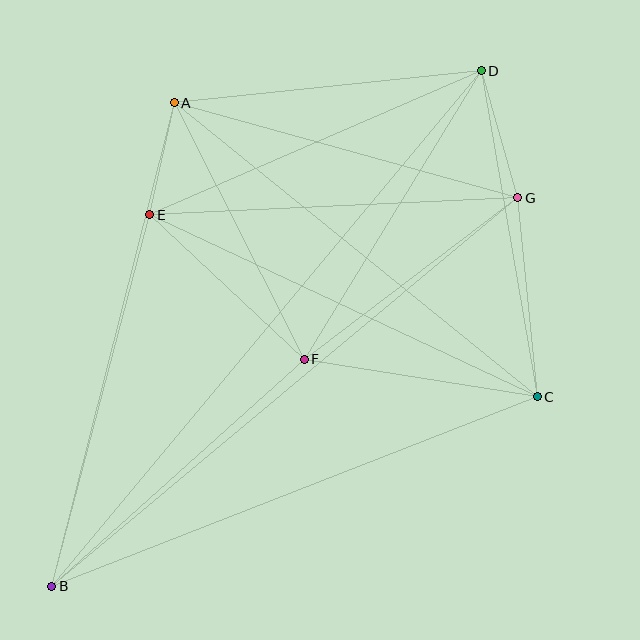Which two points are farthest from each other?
Points B and D are farthest from each other.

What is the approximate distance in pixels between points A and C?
The distance between A and C is approximately 467 pixels.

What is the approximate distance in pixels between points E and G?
The distance between E and G is approximately 369 pixels.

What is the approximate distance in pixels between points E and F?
The distance between E and F is approximately 211 pixels.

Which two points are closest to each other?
Points A and E are closest to each other.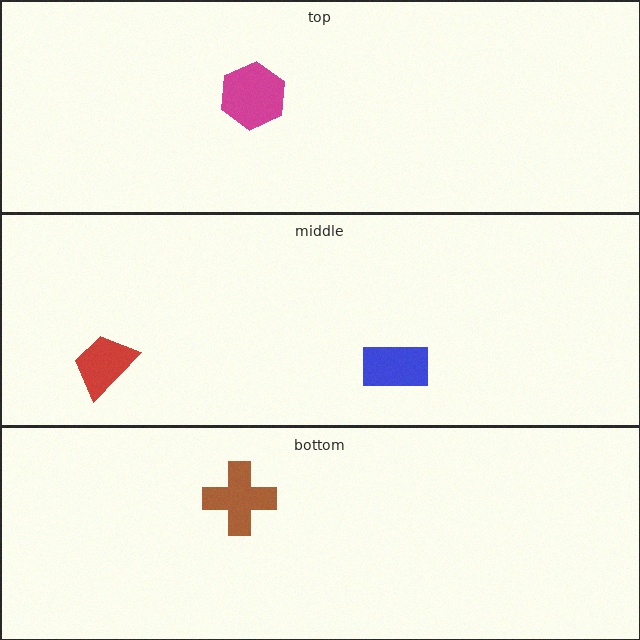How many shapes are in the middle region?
2.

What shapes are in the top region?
The magenta hexagon.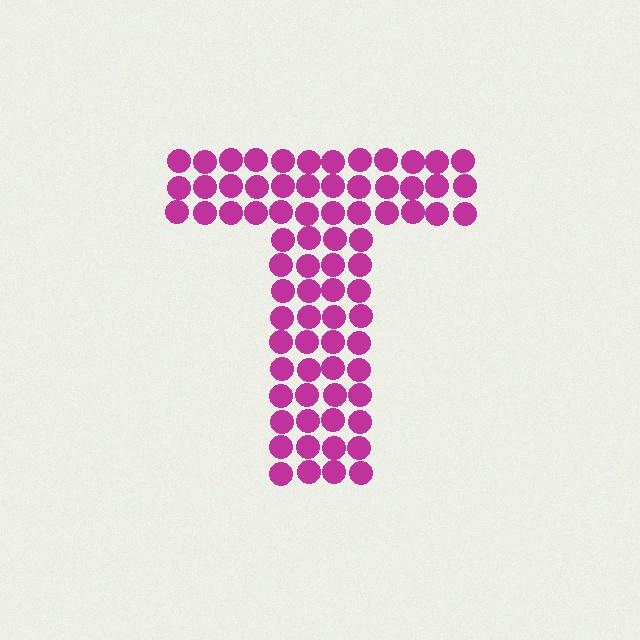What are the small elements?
The small elements are circles.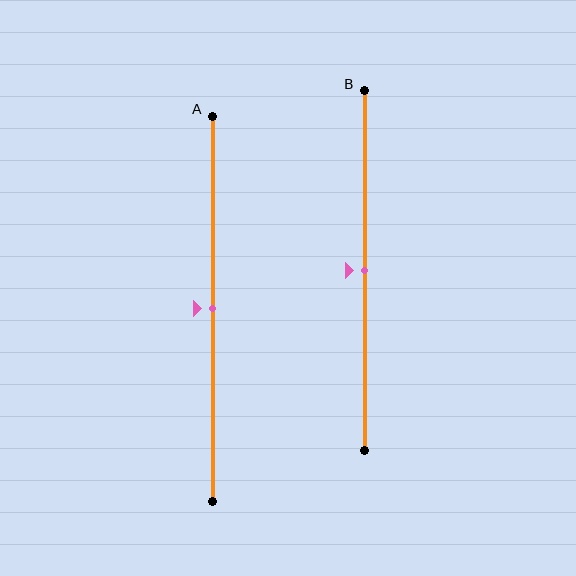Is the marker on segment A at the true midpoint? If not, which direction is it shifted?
Yes, the marker on segment A is at the true midpoint.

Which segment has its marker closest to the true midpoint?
Segment A has its marker closest to the true midpoint.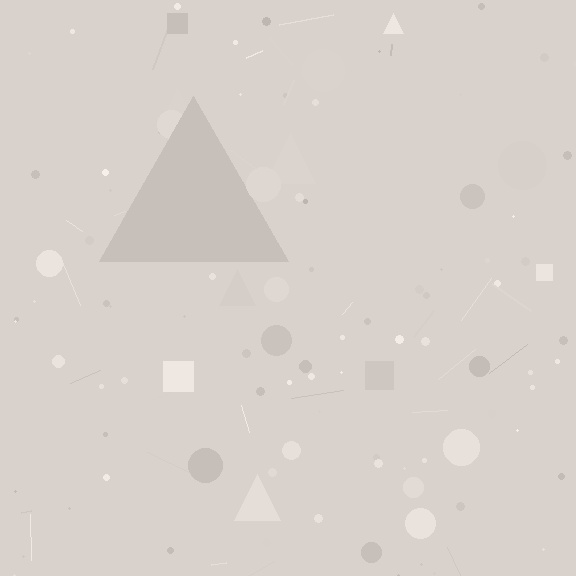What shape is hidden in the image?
A triangle is hidden in the image.